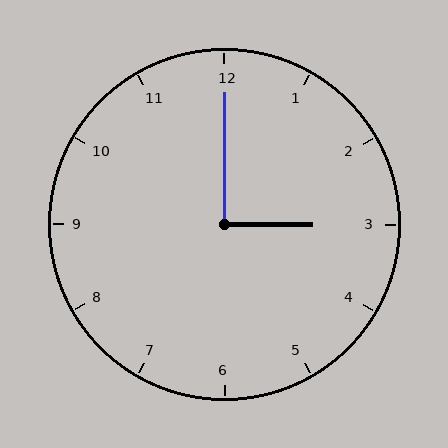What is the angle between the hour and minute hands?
Approximately 90 degrees.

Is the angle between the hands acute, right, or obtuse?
It is right.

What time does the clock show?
3:00.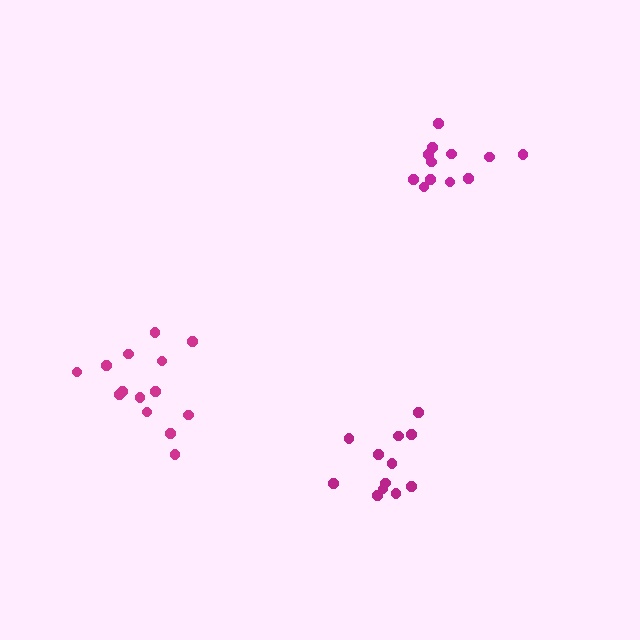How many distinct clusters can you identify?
There are 3 distinct clusters.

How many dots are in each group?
Group 1: 14 dots, Group 2: 12 dots, Group 3: 12 dots (38 total).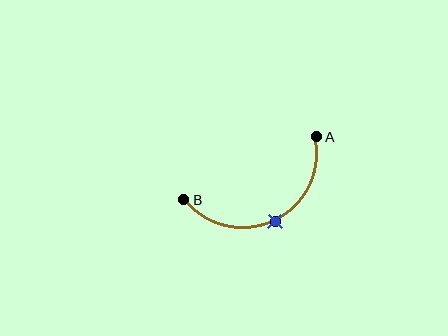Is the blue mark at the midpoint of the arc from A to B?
Yes. The blue mark lies on the arc at equal arc-length from both A and B — it is the arc midpoint.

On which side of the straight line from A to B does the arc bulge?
The arc bulges below the straight line connecting A and B.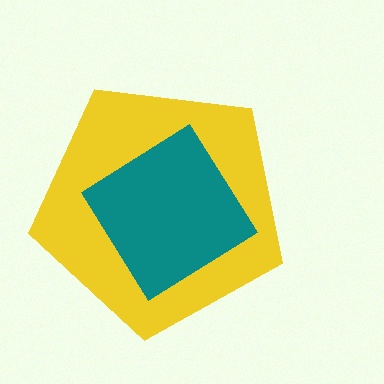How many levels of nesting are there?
2.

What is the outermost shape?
The yellow pentagon.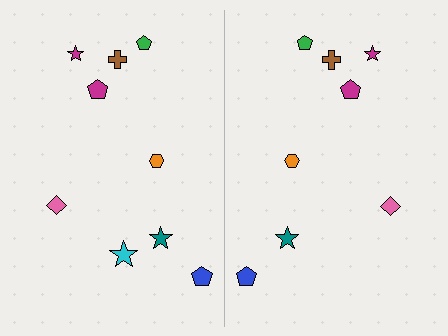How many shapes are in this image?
There are 17 shapes in this image.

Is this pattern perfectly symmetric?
No, the pattern is not perfectly symmetric. A cyan star is missing from the right side.